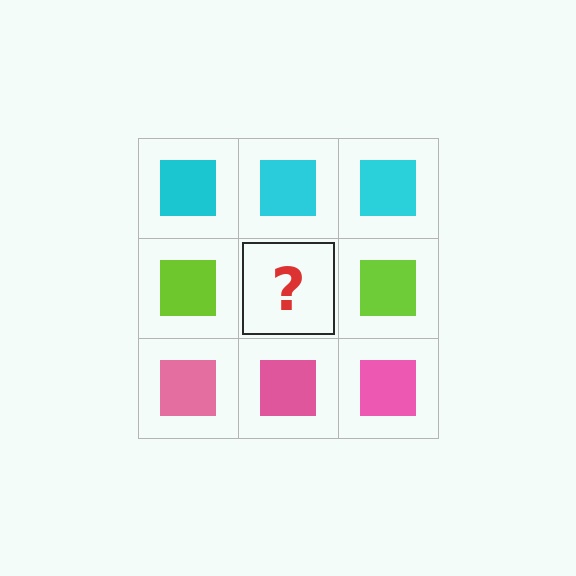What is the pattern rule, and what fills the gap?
The rule is that each row has a consistent color. The gap should be filled with a lime square.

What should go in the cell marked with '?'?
The missing cell should contain a lime square.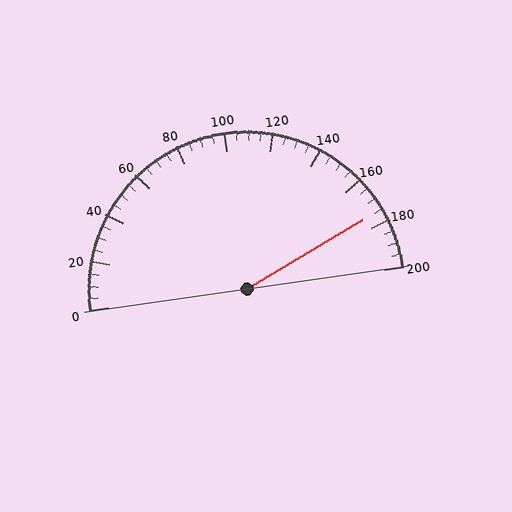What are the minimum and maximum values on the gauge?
The gauge ranges from 0 to 200.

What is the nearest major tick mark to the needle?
The nearest major tick mark is 180.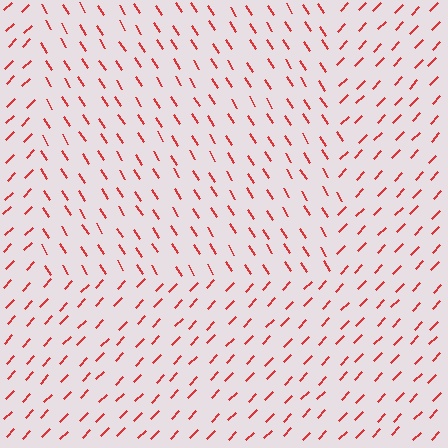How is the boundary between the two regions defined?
The boundary is defined purely by a change in line orientation (approximately 76 degrees difference). All lines are the same color and thickness.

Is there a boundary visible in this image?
Yes, there is a texture boundary formed by a change in line orientation.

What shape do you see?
I see a rectangle.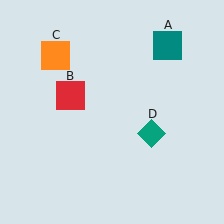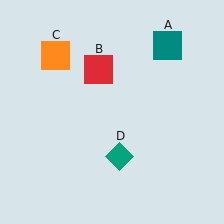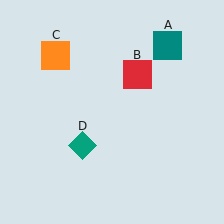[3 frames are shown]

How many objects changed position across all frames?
2 objects changed position: red square (object B), teal diamond (object D).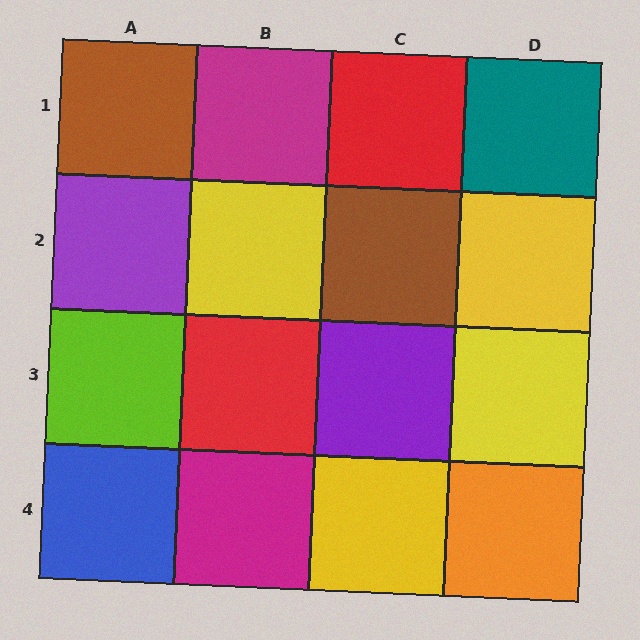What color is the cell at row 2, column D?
Yellow.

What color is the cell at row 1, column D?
Teal.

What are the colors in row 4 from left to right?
Blue, magenta, yellow, orange.